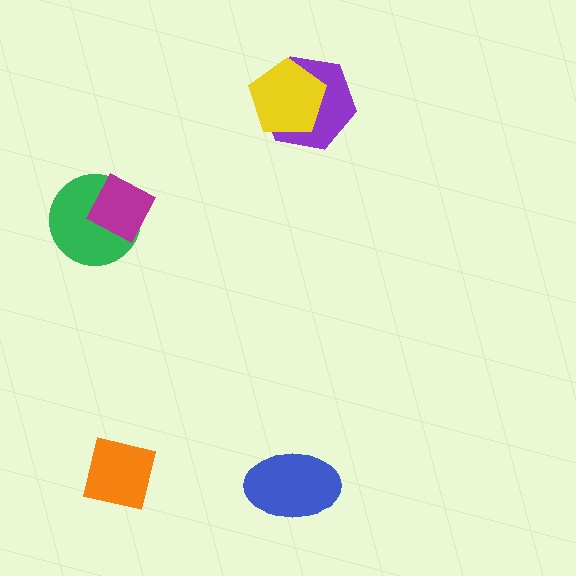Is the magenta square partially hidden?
No, no other shape covers it.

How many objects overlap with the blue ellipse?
0 objects overlap with the blue ellipse.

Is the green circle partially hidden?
Yes, it is partially covered by another shape.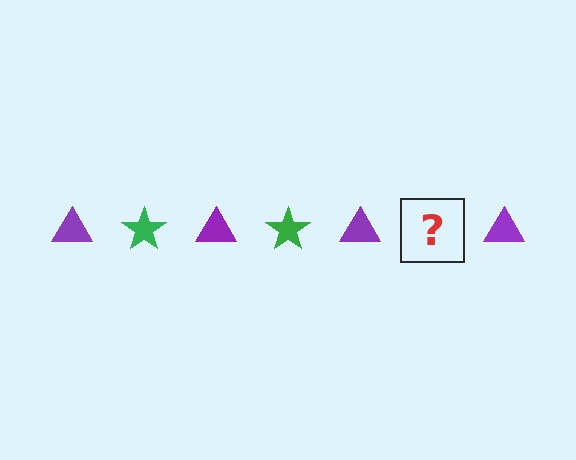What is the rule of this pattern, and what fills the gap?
The rule is that the pattern alternates between purple triangle and green star. The gap should be filled with a green star.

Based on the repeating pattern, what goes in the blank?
The blank should be a green star.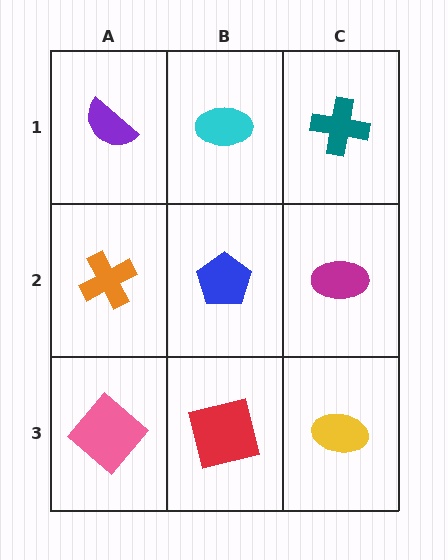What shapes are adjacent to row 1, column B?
A blue pentagon (row 2, column B), a purple semicircle (row 1, column A), a teal cross (row 1, column C).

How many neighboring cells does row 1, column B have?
3.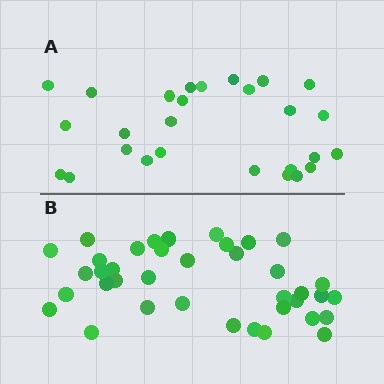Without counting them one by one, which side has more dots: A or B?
Region B (the bottom region) has more dots.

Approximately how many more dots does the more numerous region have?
Region B has roughly 12 or so more dots than region A.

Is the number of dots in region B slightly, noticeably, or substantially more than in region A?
Region B has noticeably more, but not dramatically so. The ratio is roughly 1.4 to 1.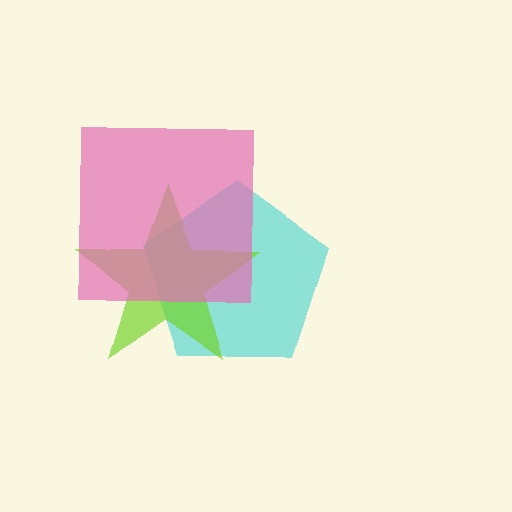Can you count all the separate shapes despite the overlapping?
Yes, there are 3 separate shapes.